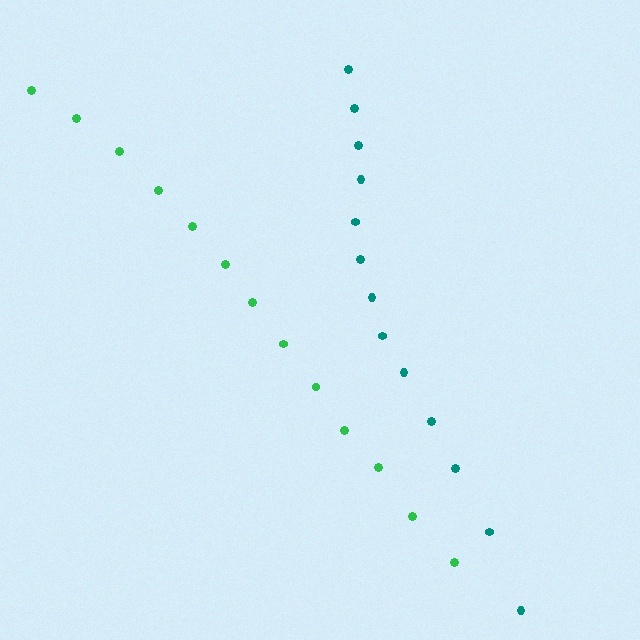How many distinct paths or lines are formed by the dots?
There are 2 distinct paths.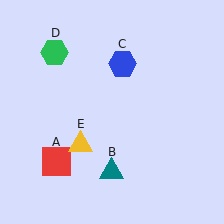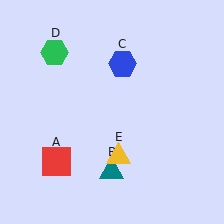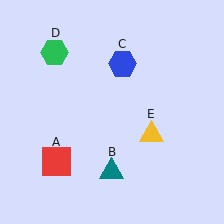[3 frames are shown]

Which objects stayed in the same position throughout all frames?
Red square (object A) and teal triangle (object B) and blue hexagon (object C) and green hexagon (object D) remained stationary.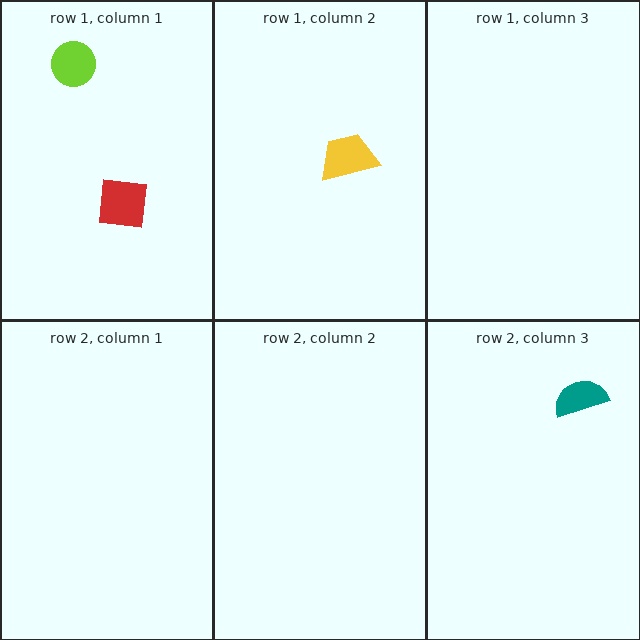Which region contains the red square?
The row 1, column 1 region.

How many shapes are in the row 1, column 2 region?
1.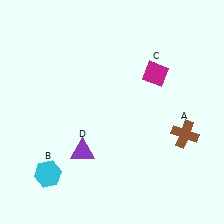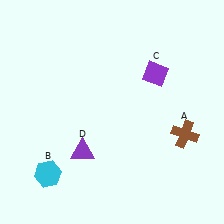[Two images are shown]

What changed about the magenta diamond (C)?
In Image 1, C is magenta. In Image 2, it changed to purple.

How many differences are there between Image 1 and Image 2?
There is 1 difference between the two images.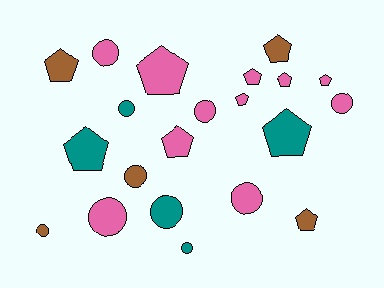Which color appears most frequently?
Pink, with 11 objects.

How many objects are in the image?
There are 21 objects.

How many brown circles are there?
There are 2 brown circles.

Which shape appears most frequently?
Pentagon, with 11 objects.